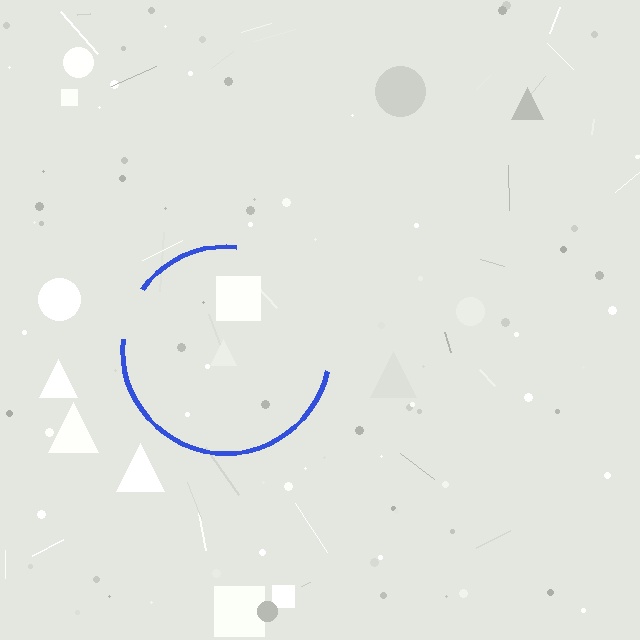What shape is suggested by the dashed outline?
The dashed outline suggests a circle.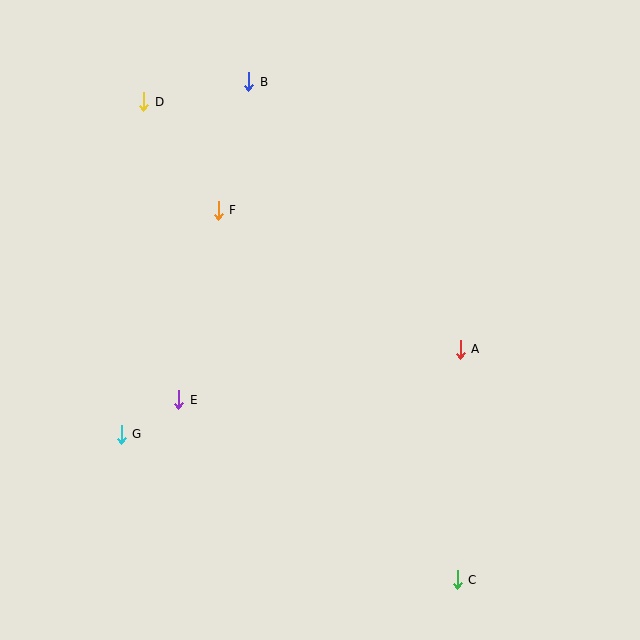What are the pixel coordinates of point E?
Point E is at (179, 400).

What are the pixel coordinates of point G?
Point G is at (121, 434).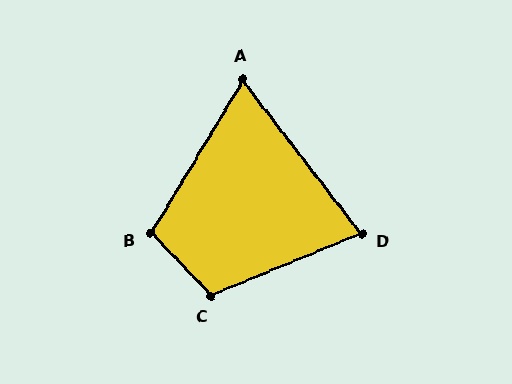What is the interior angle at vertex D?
Approximately 75 degrees (acute).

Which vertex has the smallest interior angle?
A, at approximately 69 degrees.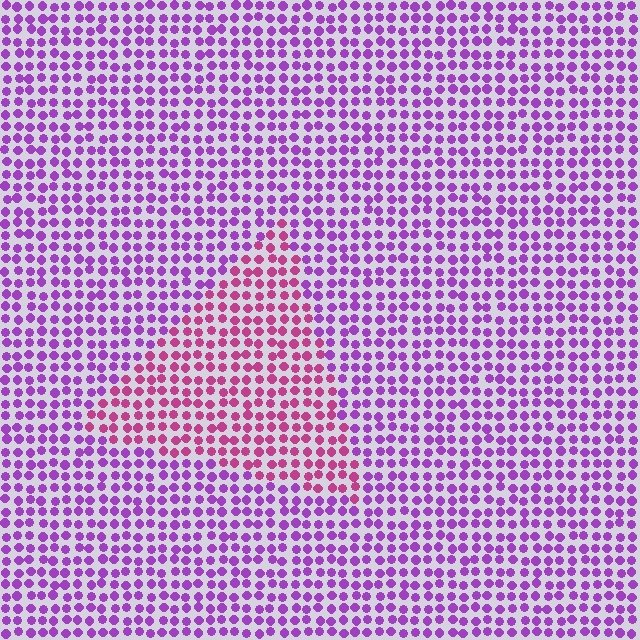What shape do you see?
I see a triangle.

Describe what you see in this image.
The image is filled with small purple elements in a uniform arrangement. A triangle-shaped region is visible where the elements are tinted to a slightly different hue, forming a subtle color boundary.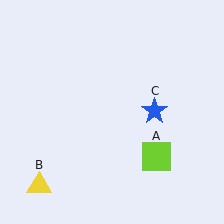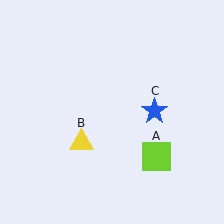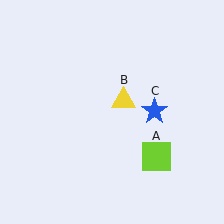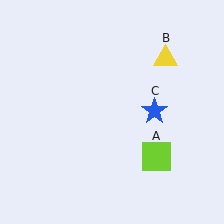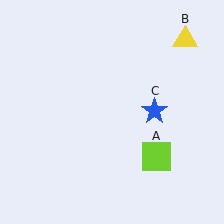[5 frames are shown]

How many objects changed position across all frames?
1 object changed position: yellow triangle (object B).